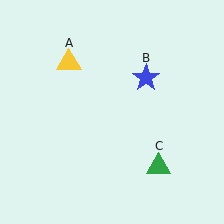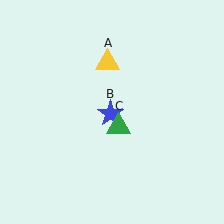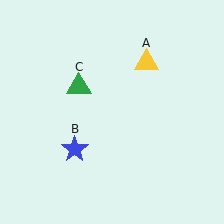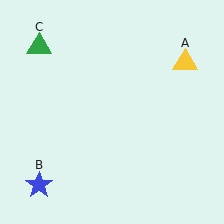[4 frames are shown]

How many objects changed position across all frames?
3 objects changed position: yellow triangle (object A), blue star (object B), green triangle (object C).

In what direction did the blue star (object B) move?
The blue star (object B) moved down and to the left.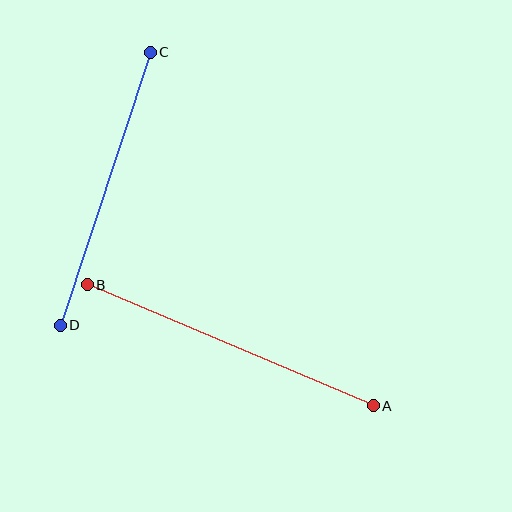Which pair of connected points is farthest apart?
Points A and B are farthest apart.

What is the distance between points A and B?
The distance is approximately 311 pixels.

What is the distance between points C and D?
The distance is approximately 287 pixels.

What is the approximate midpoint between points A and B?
The midpoint is at approximately (230, 345) pixels.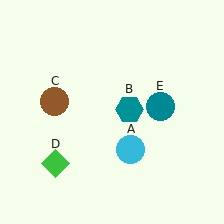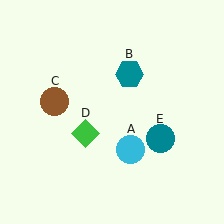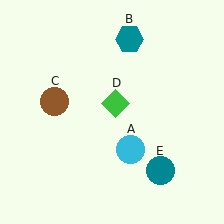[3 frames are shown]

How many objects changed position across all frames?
3 objects changed position: teal hexagon (object B), green diamond (object D), teal circle (object E).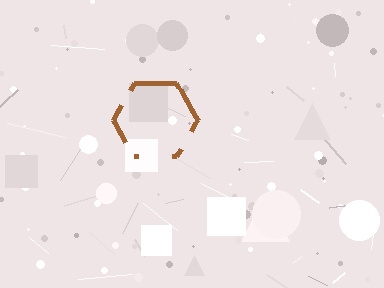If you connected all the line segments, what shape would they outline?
They would outline a hexagon.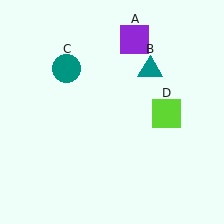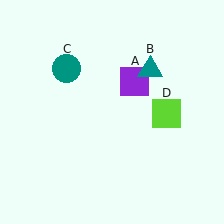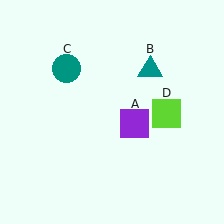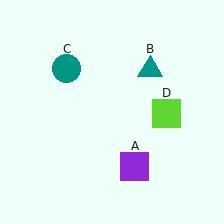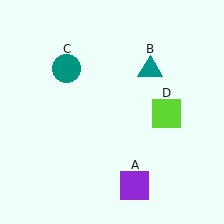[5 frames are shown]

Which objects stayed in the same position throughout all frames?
Teal triangle (object B) and teal circle (object C) and lime square (object D) remained stationary.